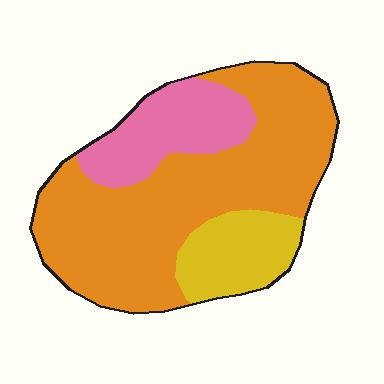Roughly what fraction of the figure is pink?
Pink covers 20% of the figure.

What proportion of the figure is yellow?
Yellow covers around 15% of the figure.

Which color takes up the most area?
Orange, at roughly 65%.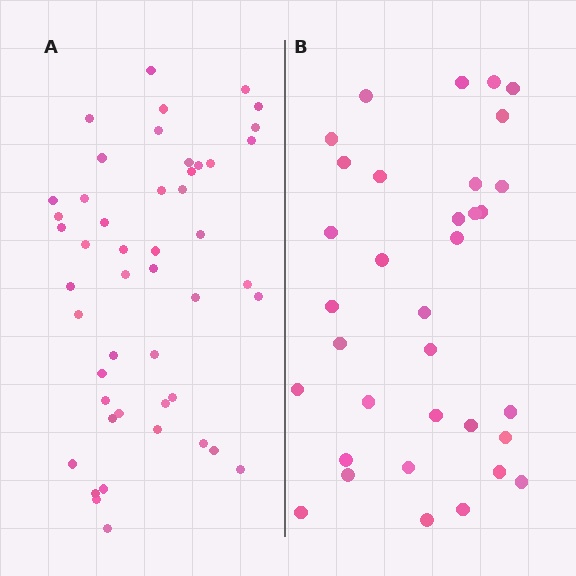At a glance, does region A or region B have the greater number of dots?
Region A (the left region) has more dots.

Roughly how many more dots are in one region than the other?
Region A has approximately 15 more dots than region B.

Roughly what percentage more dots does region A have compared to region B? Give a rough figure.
About 40% more.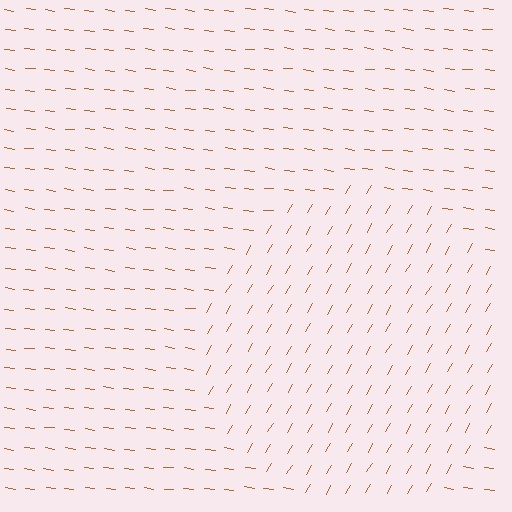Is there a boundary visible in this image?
Yes, there is a texture boundary formed by a change in line orientation.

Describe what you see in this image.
The image is filled with small brown line segments. A circle region in the image has lines oriented differently from the surrounding lines, creating a visible texture boundary.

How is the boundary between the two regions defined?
The boundary is defined purely by a change in line orientation (approximately 66 degrees difference). All lines are the same color and thickness.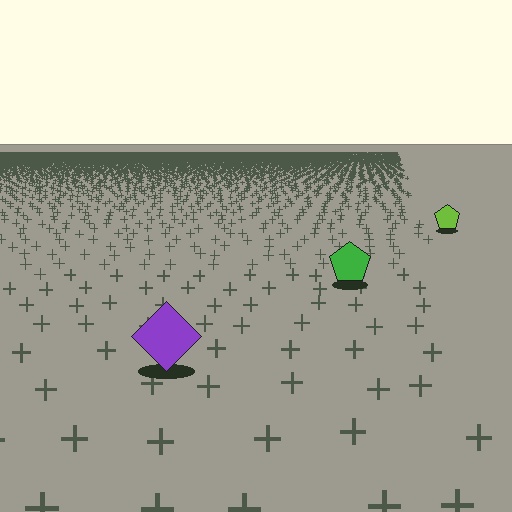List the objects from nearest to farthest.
From nearest to farthest: the purple diamond, the green pentagon, the lime pentagon.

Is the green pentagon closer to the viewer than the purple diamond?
No. The purple diamond is closer — you can tell from the texture gradient: the ground texture is coarser near it.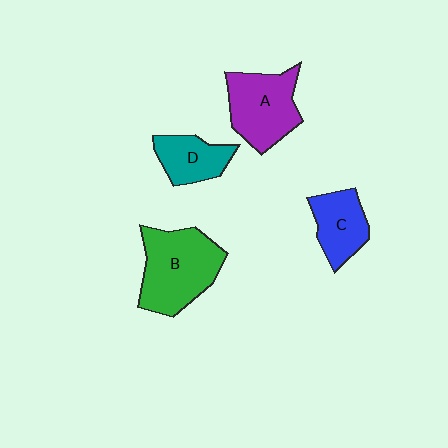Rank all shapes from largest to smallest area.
From largest to smallest: B (green), A (purple), C (blue), D (teal).